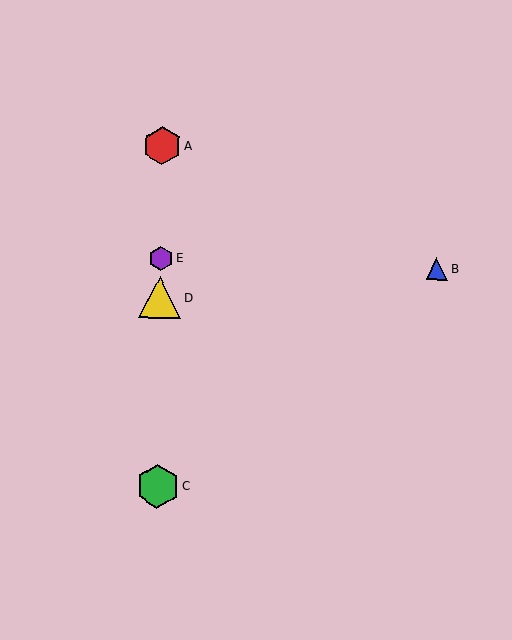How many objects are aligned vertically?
4 objects (A, C, D, E) are aligned vertically.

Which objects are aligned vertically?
Objects A, C, D, E are aligned vertically.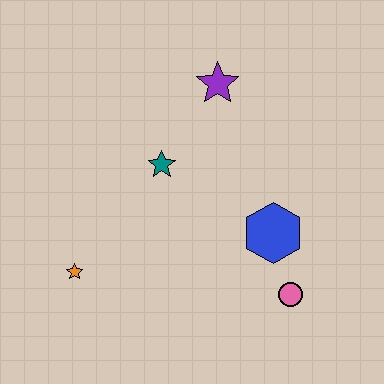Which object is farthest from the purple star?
The orange star is farthest from the purple star.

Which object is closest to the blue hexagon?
The pink circle is closest to the blue hexagon.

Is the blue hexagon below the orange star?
No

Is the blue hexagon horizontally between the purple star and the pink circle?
Yes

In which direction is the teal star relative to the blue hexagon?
The teal star is to the left of the blue hexagon.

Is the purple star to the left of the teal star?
No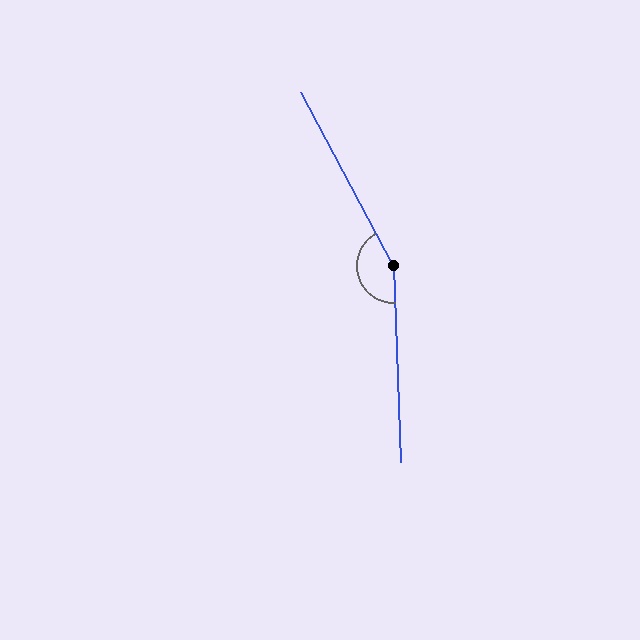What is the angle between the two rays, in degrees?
Approximately 154 degrees.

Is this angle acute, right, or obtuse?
It is obtuse.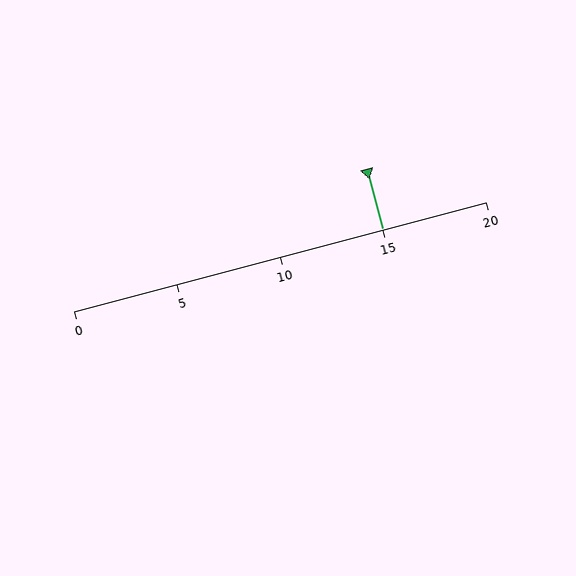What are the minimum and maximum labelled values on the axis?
The axis runs from 0 to 20.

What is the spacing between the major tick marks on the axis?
The major ticks are spaced 5 apart.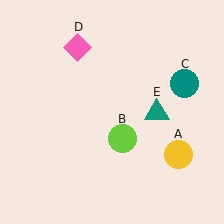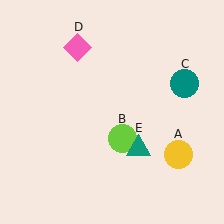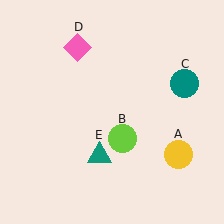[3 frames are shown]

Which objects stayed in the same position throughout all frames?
Yellow circle (object A) and lime circle (object B) and teal circle (object C) and pink diamond (object D) remained stationary.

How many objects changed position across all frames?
1 object changed position: teal triangle (object E).